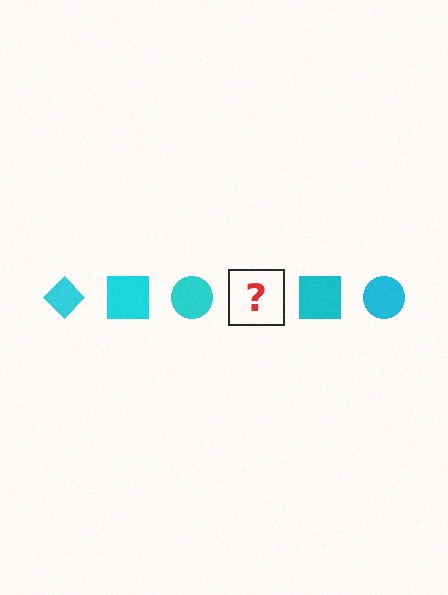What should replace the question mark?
The question mark should be replaced with a cyan diamond.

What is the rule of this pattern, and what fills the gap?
The rule is that the pattern cycles through diamond, square, circle shapes in cyan. The gap should be filled with a cyan diamond.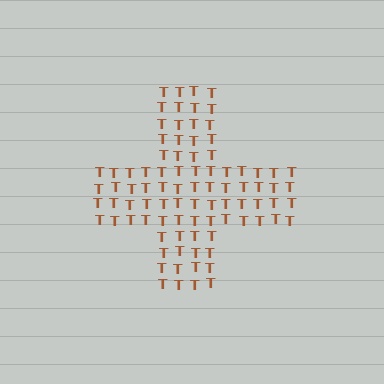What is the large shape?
The large shape is a cross.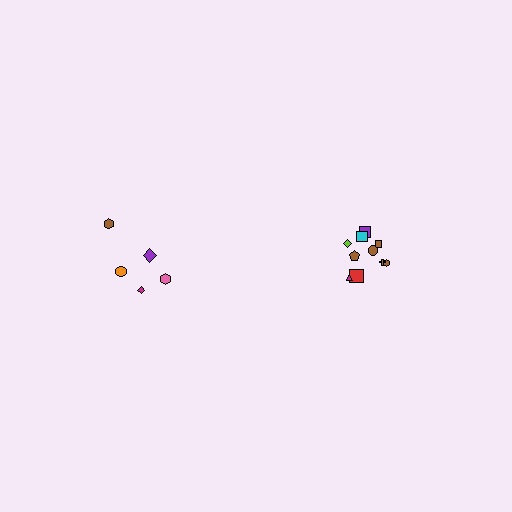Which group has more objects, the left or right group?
The right group.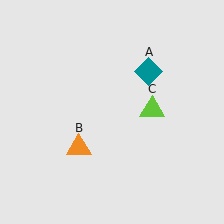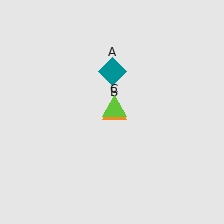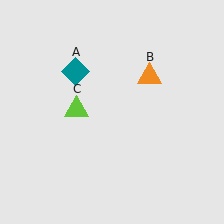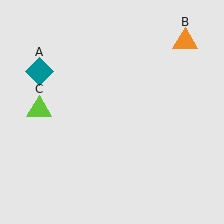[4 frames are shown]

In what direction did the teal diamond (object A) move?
The teal diamond (object A) moved left.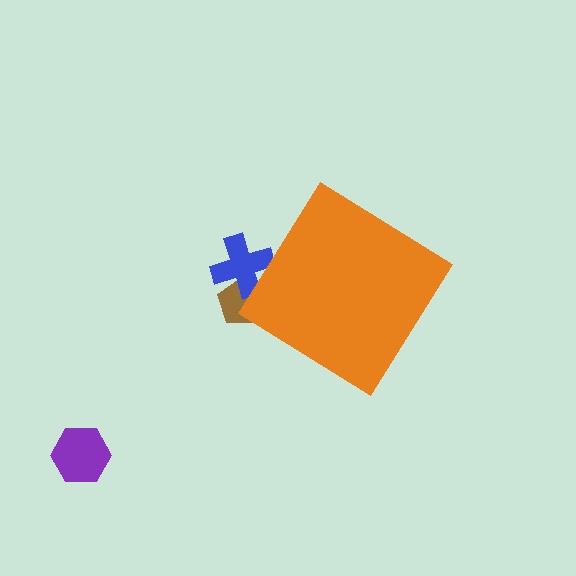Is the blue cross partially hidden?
Yes, the blue cross is partially hidden behind the orange diamond.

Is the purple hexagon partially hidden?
No, the purple hexagon is fully visible.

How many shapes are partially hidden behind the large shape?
2 shapes are partially hidden.